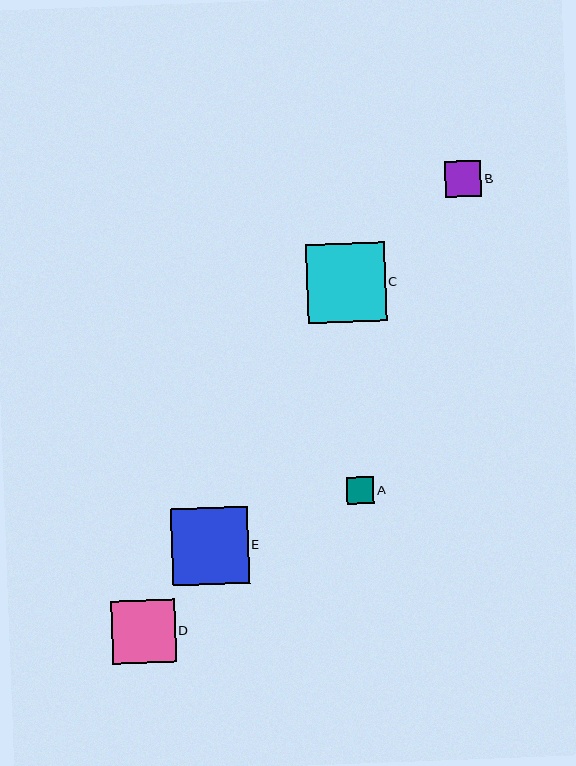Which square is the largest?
Square C is the largest with a size of approximately 79 pixels.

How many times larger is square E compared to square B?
Square E is approximately 2.1 times the size of square B.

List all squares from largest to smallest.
From largest to smallest: C, E, D, B, A.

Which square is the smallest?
Square A is the smallest with a size of approximately 27 pixels.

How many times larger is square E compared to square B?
Square E is approximately 2.1 times the size of square B.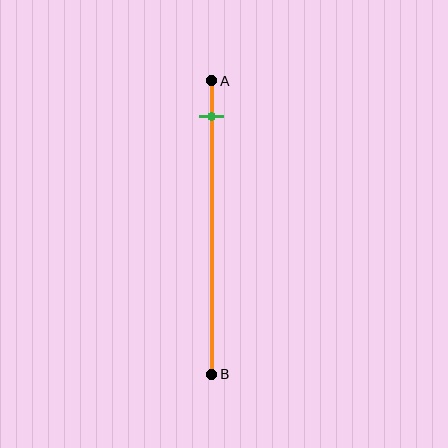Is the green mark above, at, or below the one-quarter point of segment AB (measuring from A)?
The green mark is above the one-quarter point of segment AB.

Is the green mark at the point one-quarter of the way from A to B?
No, the mark is at about 10% from A, not at the 25% one-quarter point.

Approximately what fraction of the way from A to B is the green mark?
The green mark is approximately 10% of the way from A to B.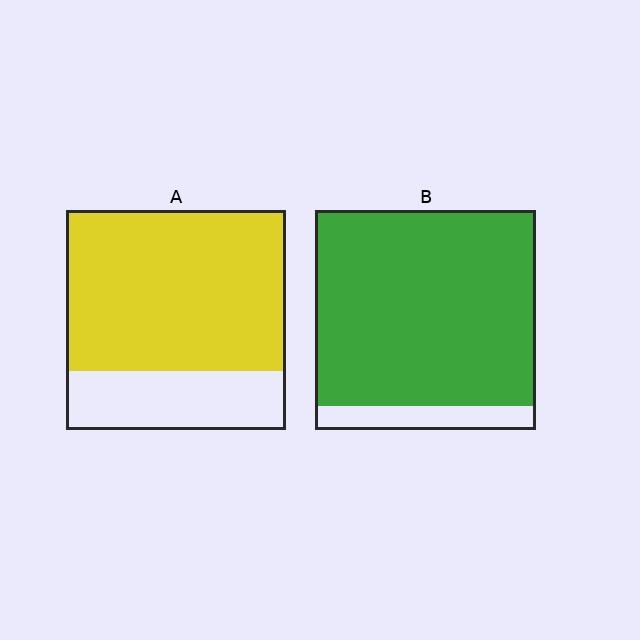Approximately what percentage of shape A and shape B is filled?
A is approximately 75% and B is approximately 90%.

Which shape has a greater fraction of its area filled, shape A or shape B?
Shape B.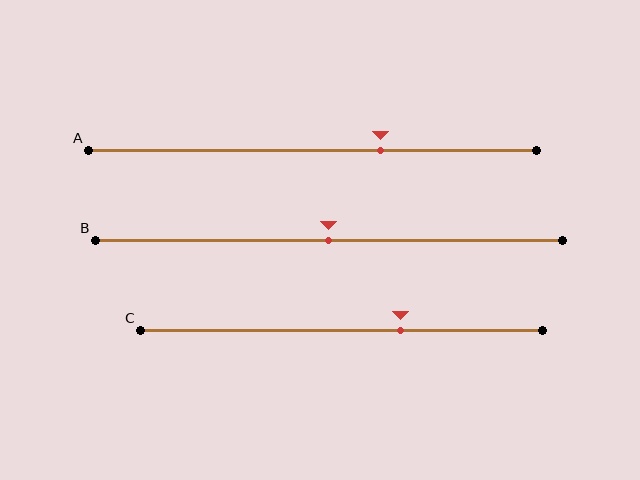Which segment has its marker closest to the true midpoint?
Segment B has its marker closest to the true midpoint.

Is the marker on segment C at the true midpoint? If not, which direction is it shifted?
No, the marker on segment C is shifted to the right by about 15% of the segment length.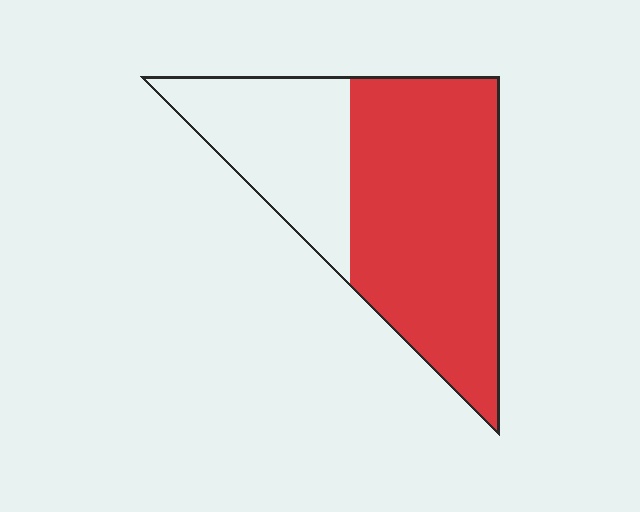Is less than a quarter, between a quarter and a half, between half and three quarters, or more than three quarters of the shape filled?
Between half and three quarters.